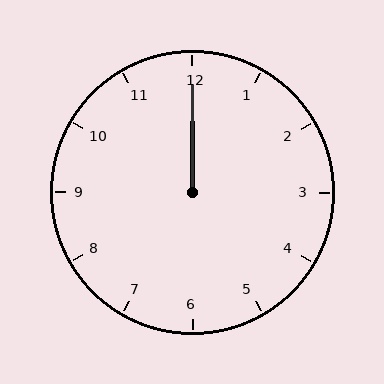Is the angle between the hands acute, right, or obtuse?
It is acute.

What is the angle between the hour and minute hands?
Approximately 0 degrees.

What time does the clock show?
12:00.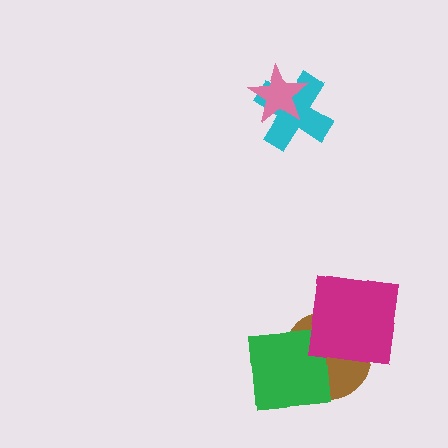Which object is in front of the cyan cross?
The pink star is in front of the cyan cross.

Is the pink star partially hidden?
No, no other shape covers it.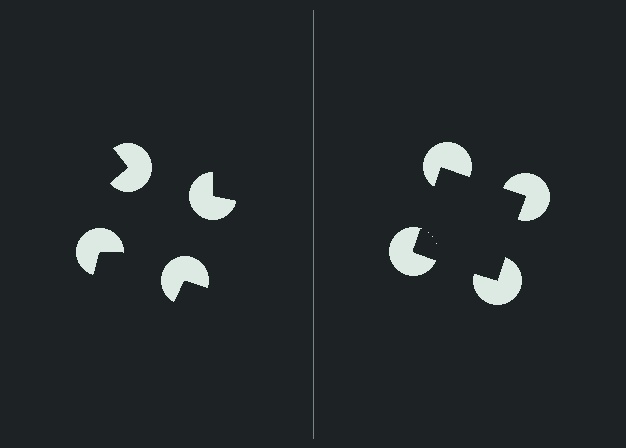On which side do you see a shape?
An illusory square appears on the right side. On the left side the wedge cuts are rotated, so no coherent shape forms.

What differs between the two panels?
The pac-man discs are positioned identically on both sides; only the wedge orientations differ. On the right they align to a square; on the left they are misaligned.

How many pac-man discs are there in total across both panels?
8 — 4 on each side.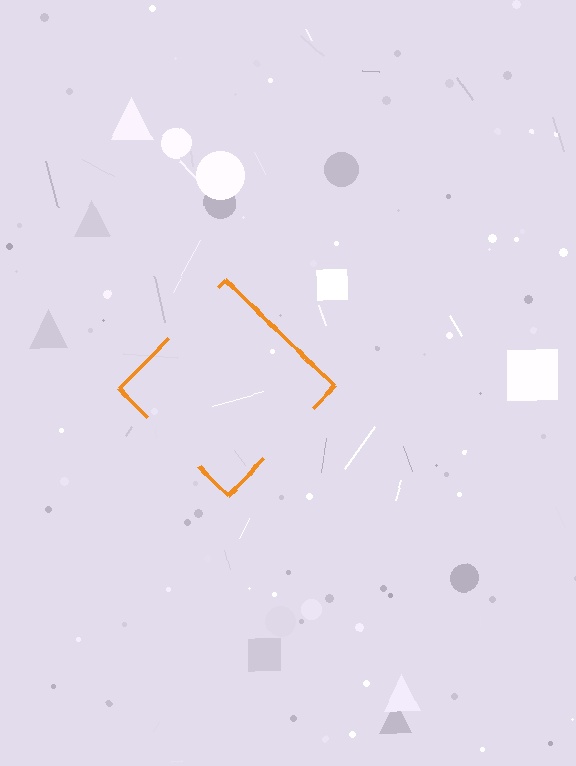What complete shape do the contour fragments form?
The contour fragments form a diamond.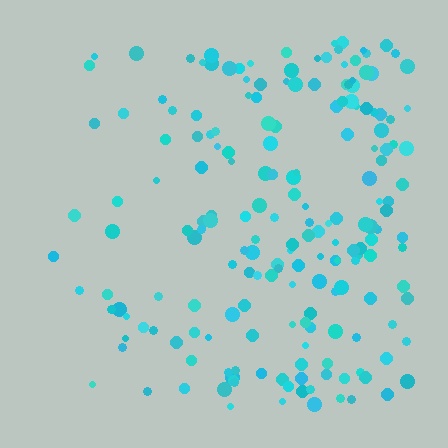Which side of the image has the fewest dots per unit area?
The left.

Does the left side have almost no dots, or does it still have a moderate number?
Still a moderate number, just noticeably fewer than the right.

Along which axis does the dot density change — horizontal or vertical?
Horizontal.